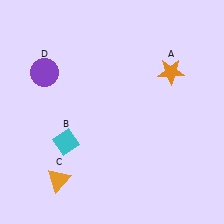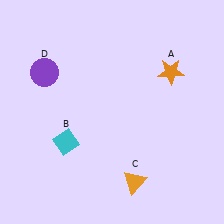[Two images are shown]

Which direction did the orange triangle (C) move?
The orange triangle (C) moved right.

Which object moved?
The orange triangle (C) moved right.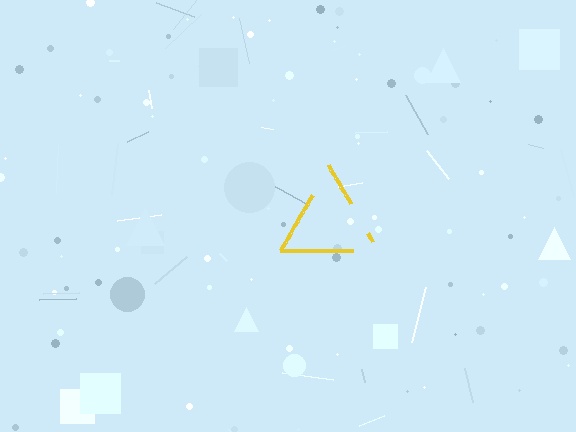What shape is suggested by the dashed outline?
The dashed outline suggests a triangle.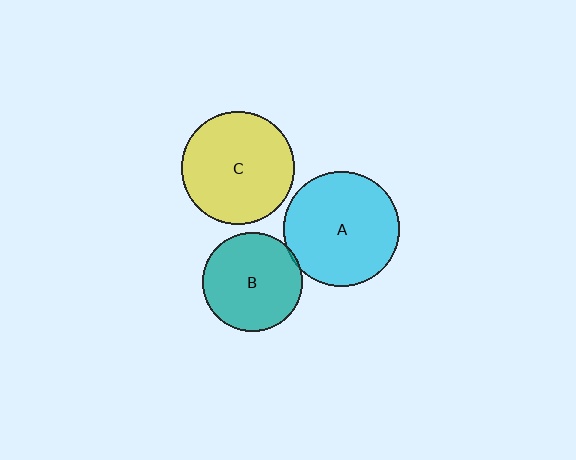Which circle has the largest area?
Circle A (cyan).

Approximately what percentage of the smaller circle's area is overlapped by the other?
Approximately 5%.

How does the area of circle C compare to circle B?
Approximately 1.3 times.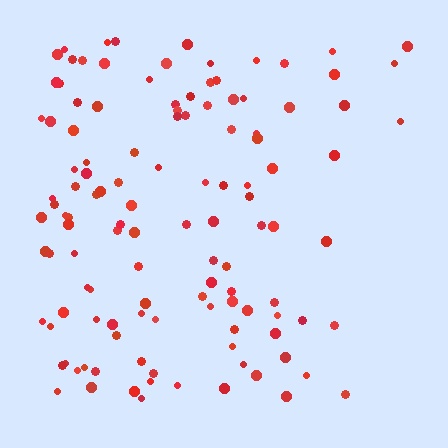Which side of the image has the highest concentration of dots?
The left.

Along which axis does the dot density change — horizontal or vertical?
Horizontal.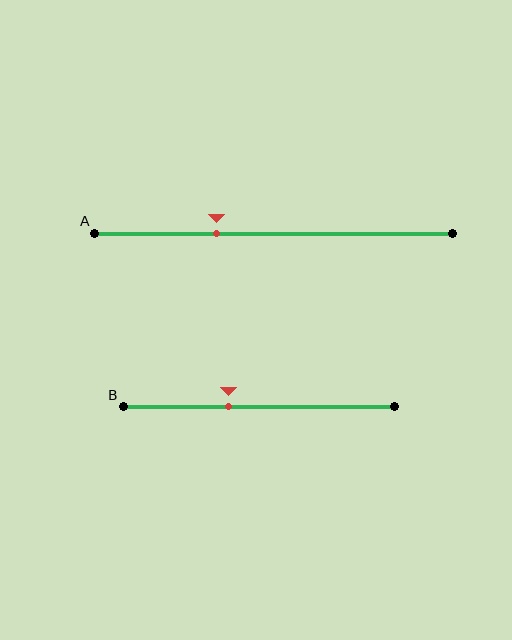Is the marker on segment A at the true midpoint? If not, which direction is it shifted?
No, the marker on segment A is shifted to the left by about 16% of the segment length.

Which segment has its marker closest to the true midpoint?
Segment B has its marker closest to the true midpoint.